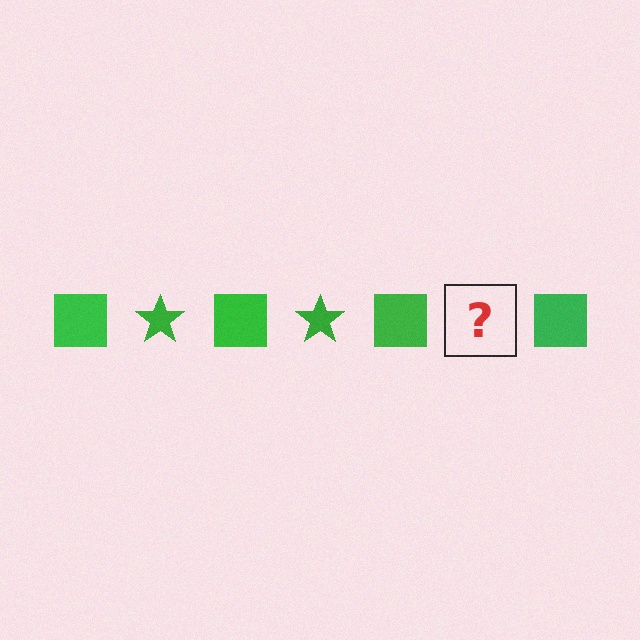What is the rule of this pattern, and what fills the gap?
The rule is that the pattern cycles through square, star shapes in green. The gap should be filled with a green star.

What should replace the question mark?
The question mark should be replaced with a green star.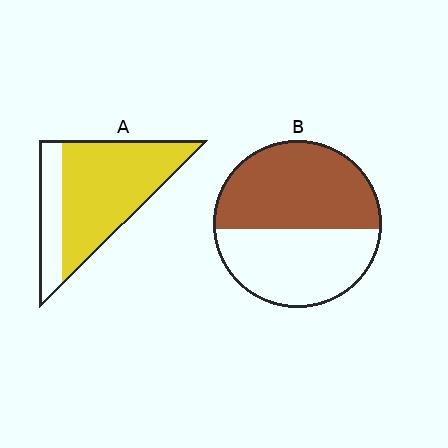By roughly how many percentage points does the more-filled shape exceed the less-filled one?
By roughly 20 percentage points (A over B).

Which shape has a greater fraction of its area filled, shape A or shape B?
Shape A.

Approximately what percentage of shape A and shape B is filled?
A is approximately 75% and B is approximately 55%.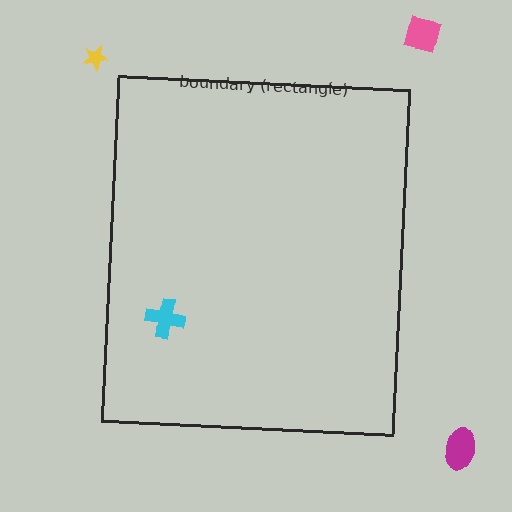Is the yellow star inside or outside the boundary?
Outside.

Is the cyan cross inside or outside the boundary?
Inside.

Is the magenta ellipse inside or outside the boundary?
Outside.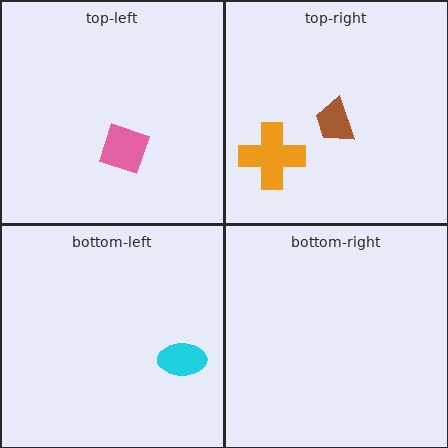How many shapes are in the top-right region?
2.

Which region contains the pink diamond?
The top-left region.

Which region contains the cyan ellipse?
The bottom-left region.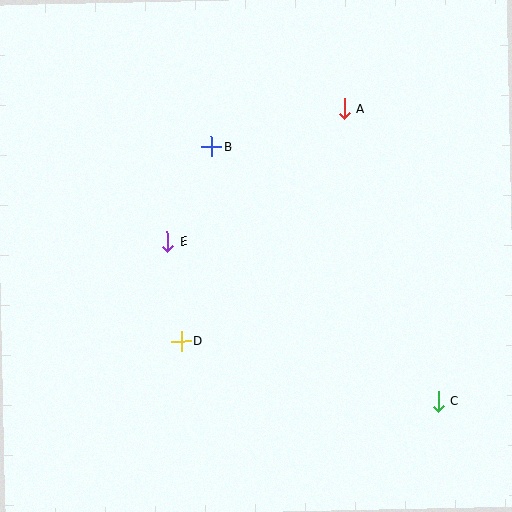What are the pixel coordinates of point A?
Point A is at (344, 109).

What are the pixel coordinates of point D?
Point D is at (181, 341).